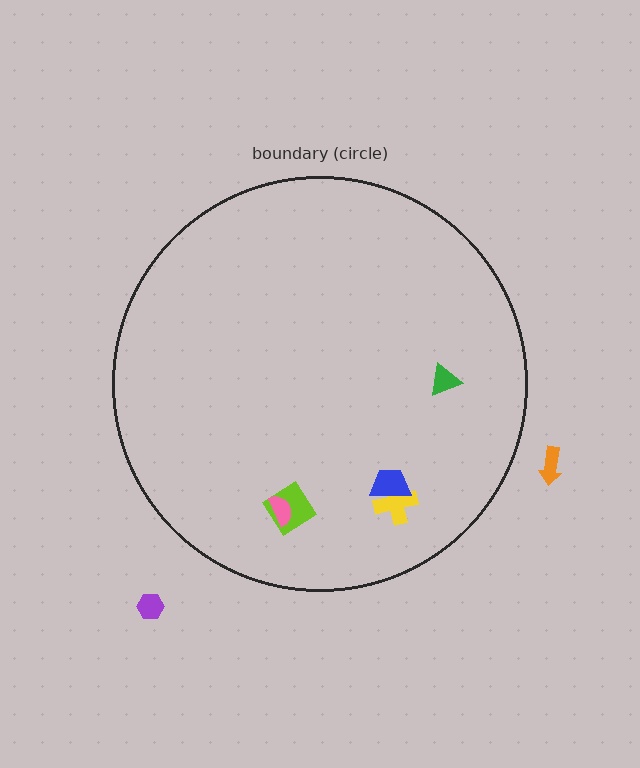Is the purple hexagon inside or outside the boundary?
Outside.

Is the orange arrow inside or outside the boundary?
Outside.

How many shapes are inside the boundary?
5 inside, 2 outside.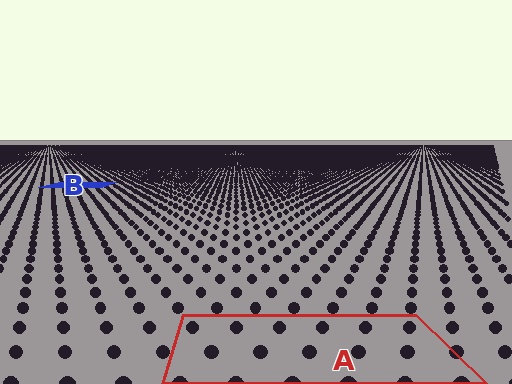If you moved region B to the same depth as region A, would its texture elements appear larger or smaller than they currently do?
They would appear larger. At a closer depth, the same texture elements are projected at a bigger on-screen size.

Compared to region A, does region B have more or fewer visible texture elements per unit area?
Region B has more texture elements per unit area — they are packed more densely because it is farther away.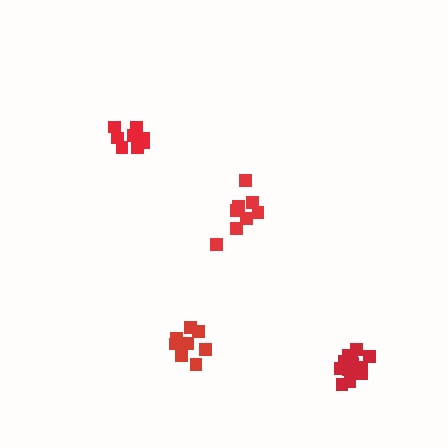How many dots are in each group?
Group 1: 9 dots, Group 2: 12 dots, Group 3: 8 dots, Group 4: 8 dots (37 total).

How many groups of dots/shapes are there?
There are 4 groups.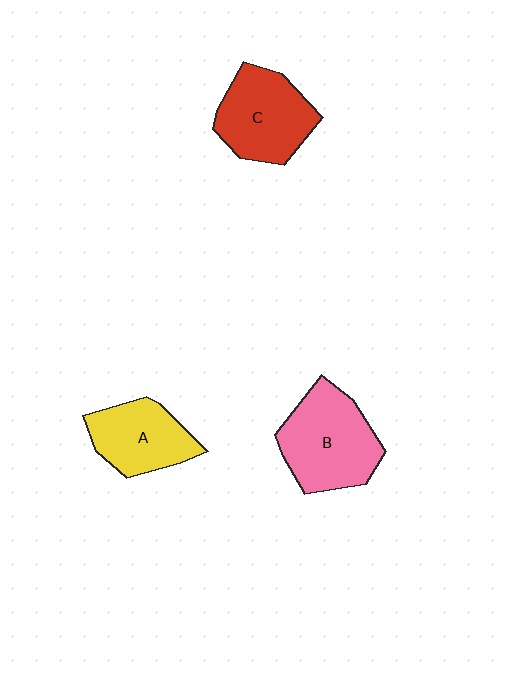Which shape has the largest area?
Shape B (pink).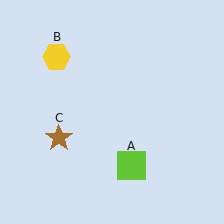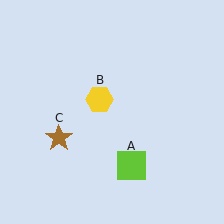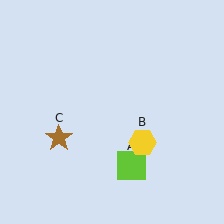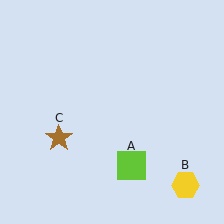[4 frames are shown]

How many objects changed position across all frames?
1 object changed position: yellow hexagon (object B).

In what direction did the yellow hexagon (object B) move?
The yellow hexagon (object B) moved down and to the right.